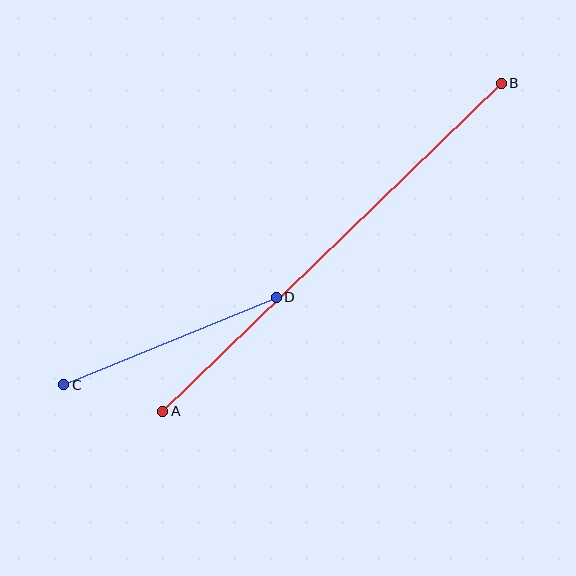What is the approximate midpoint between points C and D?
The midpoint is at approximately (170, 341) pixels.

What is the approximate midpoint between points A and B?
The midpoint is at approximately (332, 247) pixels.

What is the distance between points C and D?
The distance is approximately 230 pixels.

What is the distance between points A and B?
The distance is approximately 471 pixels.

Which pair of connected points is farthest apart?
Points A and B are farthest apart.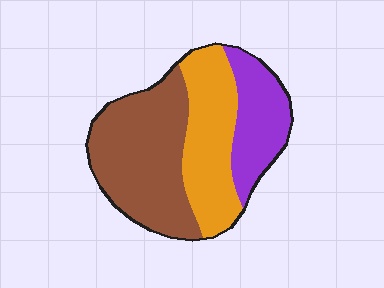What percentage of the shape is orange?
Orange takes up about one third (1/3) of the shape.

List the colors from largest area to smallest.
From largest to smallest: brown, orange, purple.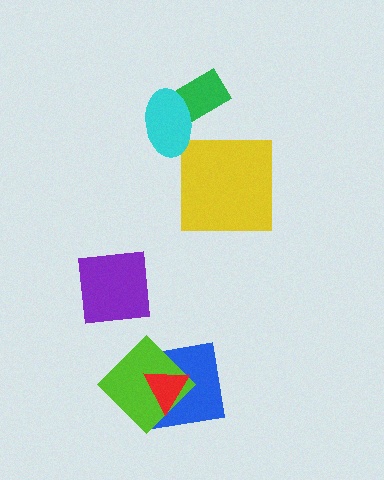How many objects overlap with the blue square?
2 objects overlap with the blue square.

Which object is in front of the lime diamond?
The red triangle is in front of the lime diamond.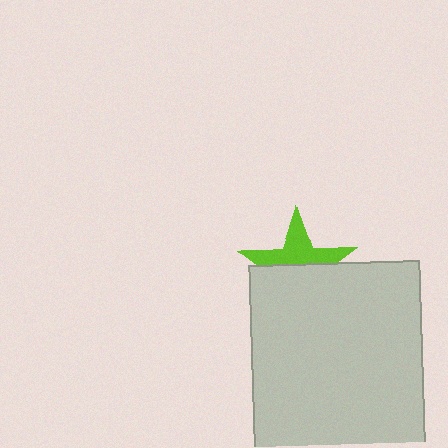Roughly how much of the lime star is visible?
About half of it is visible (roughly 45%).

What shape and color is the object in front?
The object in front is a light gray rectangle.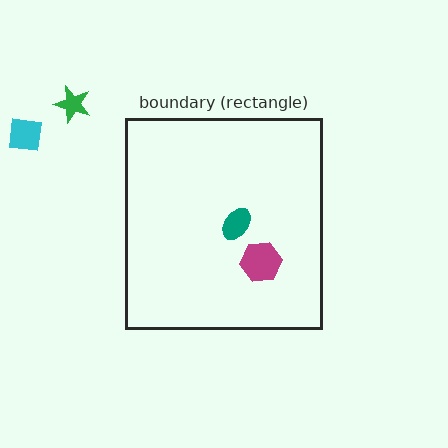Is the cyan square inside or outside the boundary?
Outside.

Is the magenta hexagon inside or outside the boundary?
Inside.